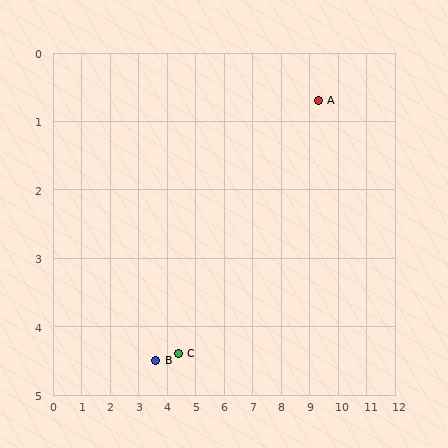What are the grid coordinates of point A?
Point A is at approximately (9.3, 0.7).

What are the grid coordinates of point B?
Point B is at approximately (3.6, 4.5).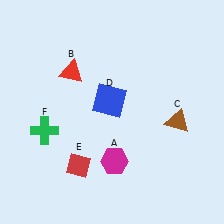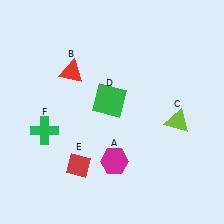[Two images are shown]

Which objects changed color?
C changed from brown to lime. D changed from blue to green.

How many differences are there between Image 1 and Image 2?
There are 2 differences between the two images.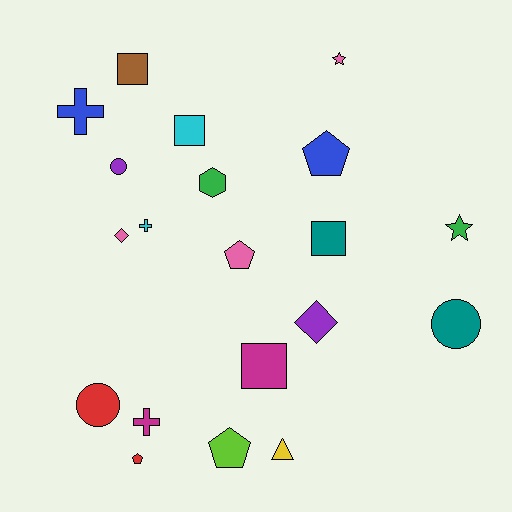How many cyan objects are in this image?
There are 2 cyan objects.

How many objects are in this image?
There are 20 objects.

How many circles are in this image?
There are 3 circles.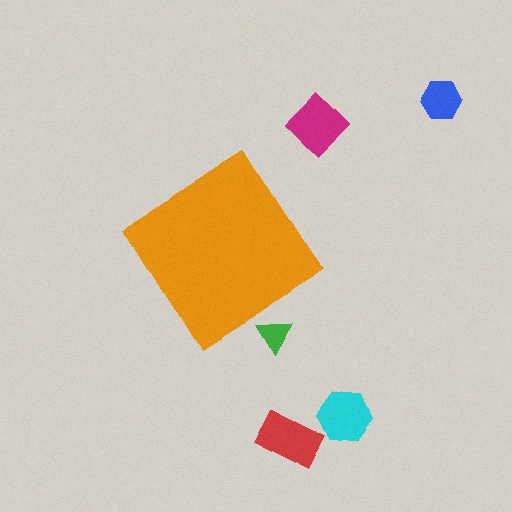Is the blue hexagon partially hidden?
No, the blue hexagon is fully visible.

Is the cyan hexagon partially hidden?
No, the cyan hexagon is fully visible.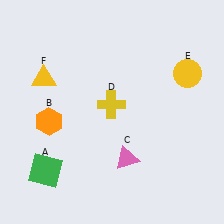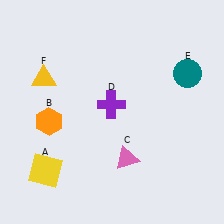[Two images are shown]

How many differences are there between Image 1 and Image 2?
There are 3 differences between the two images.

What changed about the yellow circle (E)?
In Image 1, E is yellow. In Image 2, it changed to teal.